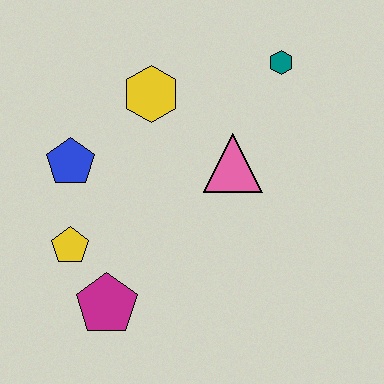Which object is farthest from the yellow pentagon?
The teal hexagon is farthest from the yellow pentagon.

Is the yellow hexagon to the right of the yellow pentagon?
Yes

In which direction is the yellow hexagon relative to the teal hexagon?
The yellow hexagon is to the left of the teal hexagon.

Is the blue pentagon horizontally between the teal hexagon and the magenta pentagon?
No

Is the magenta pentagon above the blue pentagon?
No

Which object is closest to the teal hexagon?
The pink triangle is closest to the teal hexagon.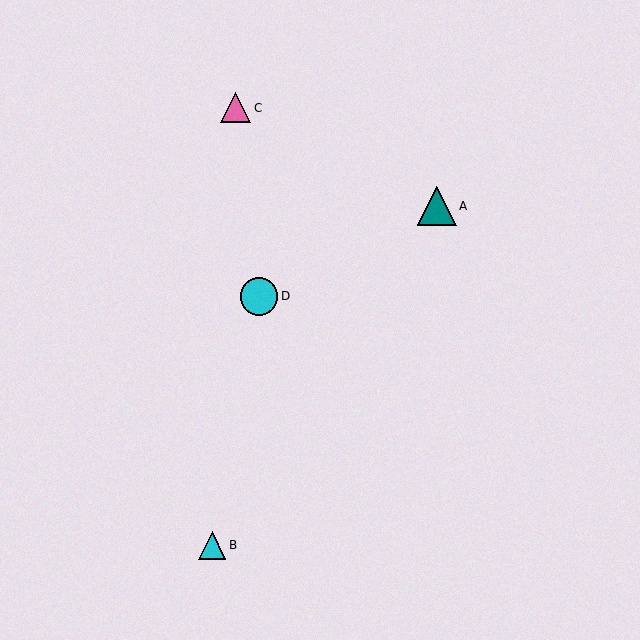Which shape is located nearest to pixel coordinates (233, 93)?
The pink triangle (labeled C) at (236, 108) is nearest to that location.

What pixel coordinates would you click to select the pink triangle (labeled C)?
Click at (236, 108) to select the pink triangle C.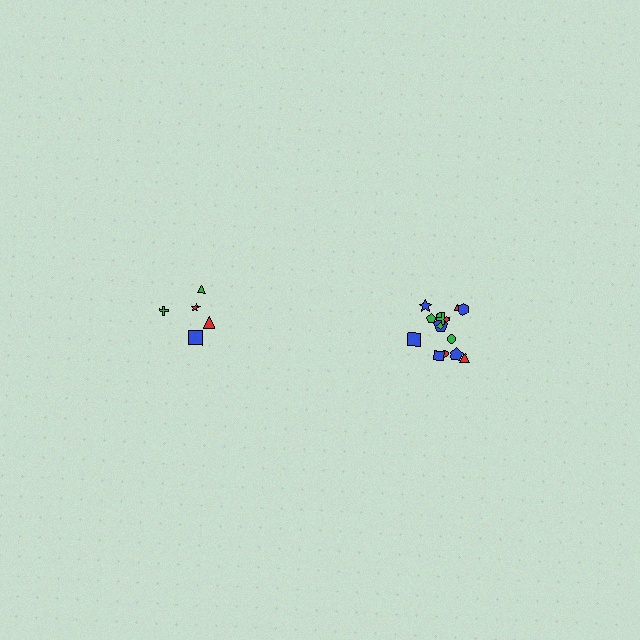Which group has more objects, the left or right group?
The right group.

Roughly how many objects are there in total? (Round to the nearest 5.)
Roughly 20 objects in total.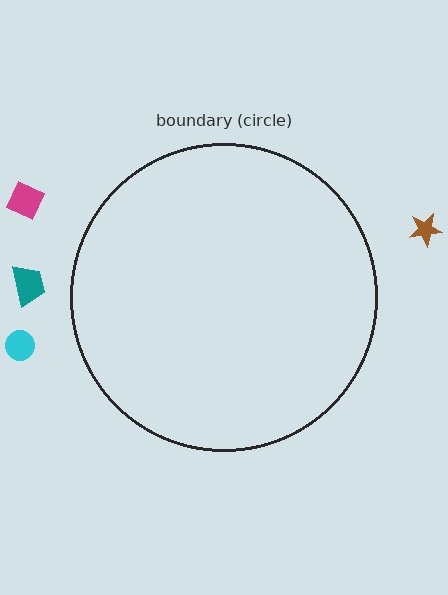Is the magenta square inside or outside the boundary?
Outside.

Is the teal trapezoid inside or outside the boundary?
Outside.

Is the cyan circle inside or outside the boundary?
Outside.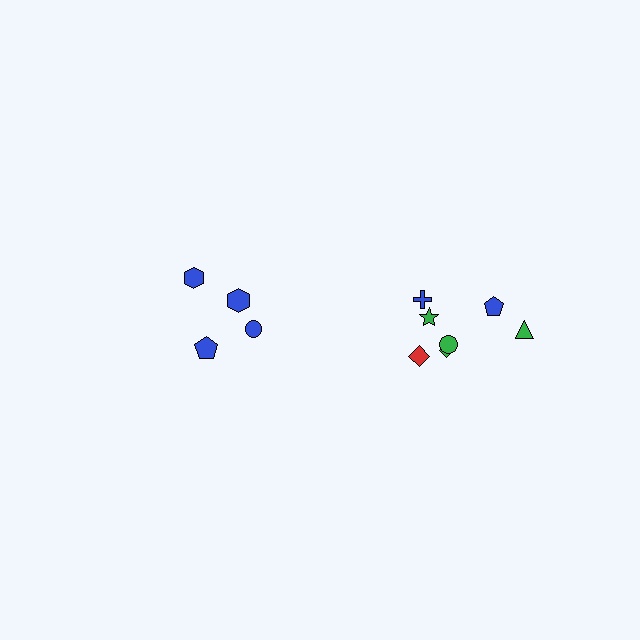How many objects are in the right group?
There are 7 objects.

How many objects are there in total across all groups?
There are 11 objects.